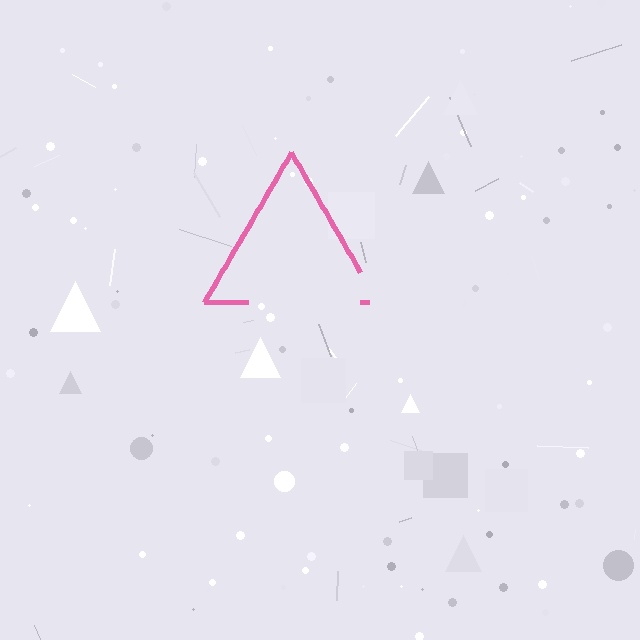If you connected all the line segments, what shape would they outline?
They would outline a triangle.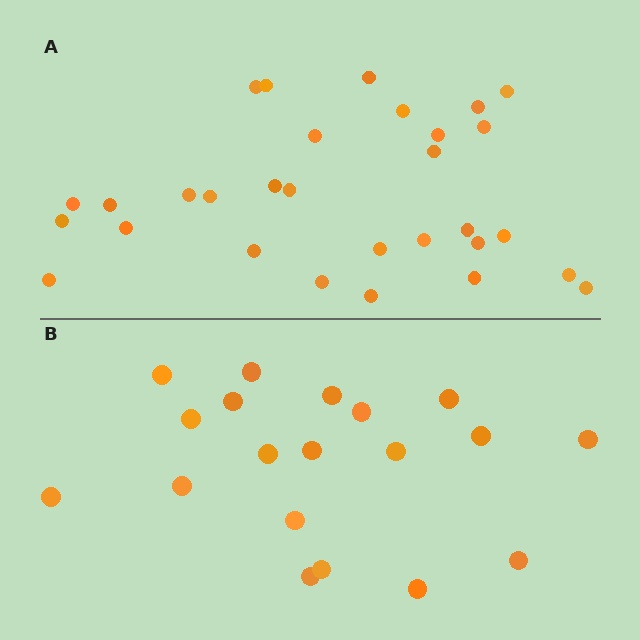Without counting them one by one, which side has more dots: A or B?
Region A (the top region) has more dots.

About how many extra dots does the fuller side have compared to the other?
Region A has roughly 12 or so more dots than region B.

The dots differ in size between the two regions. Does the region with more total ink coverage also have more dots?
No. Region B has more total ink coverage because its dots are larger, but region A actually contains more individual dots. Total area can be misleading — the number of items is what matters here.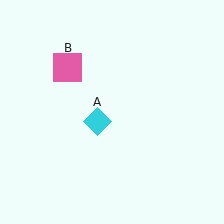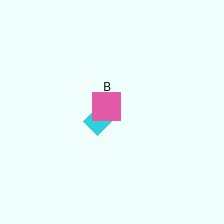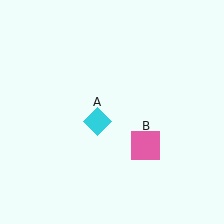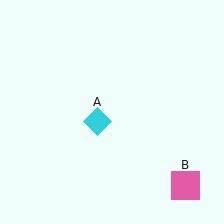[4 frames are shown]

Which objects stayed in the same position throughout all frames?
Cyan diamond (object A) remained stationary.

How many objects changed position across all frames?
1 object changed position: pink square (object B).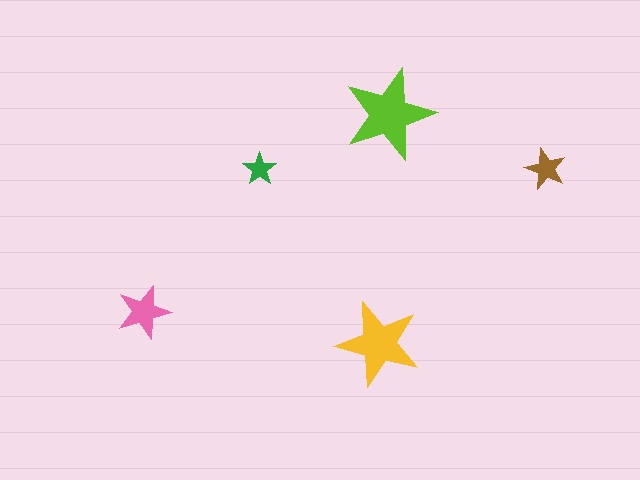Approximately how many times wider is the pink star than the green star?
About 1.5 times wider.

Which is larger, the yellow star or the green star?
The yellow one.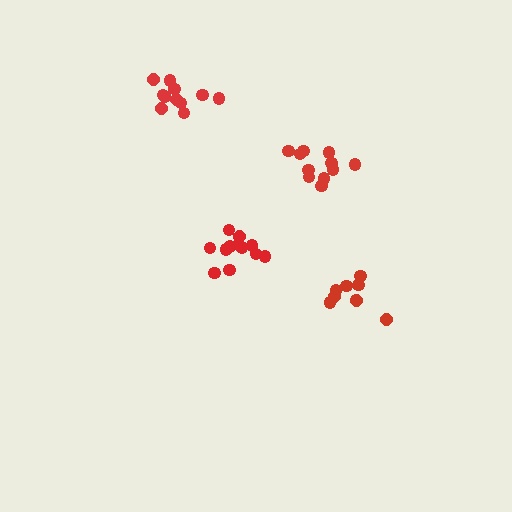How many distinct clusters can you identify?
There are 4 distinct clusters.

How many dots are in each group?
Group 1: 9 dots, Group 2: 11 dots, Group 3: 12 dots, Group 4: 11 dots (43 total).